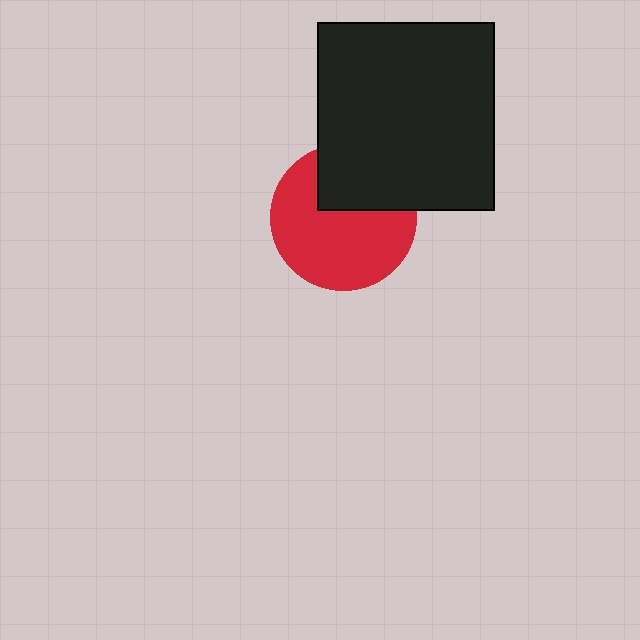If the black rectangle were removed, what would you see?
You would see the complete red circle.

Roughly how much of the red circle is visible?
Most of it is visible (roughly 67%).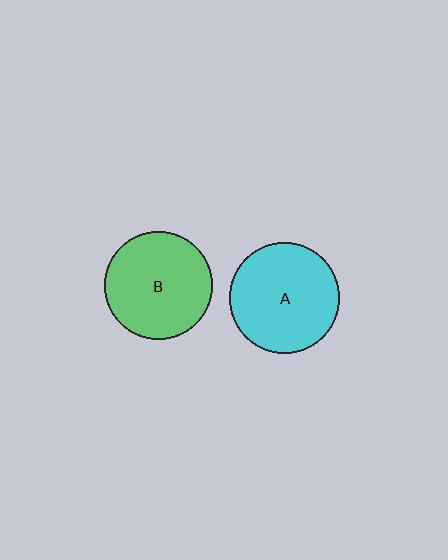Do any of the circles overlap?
No, none of the circles overlap.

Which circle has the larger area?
Circle A (cyan).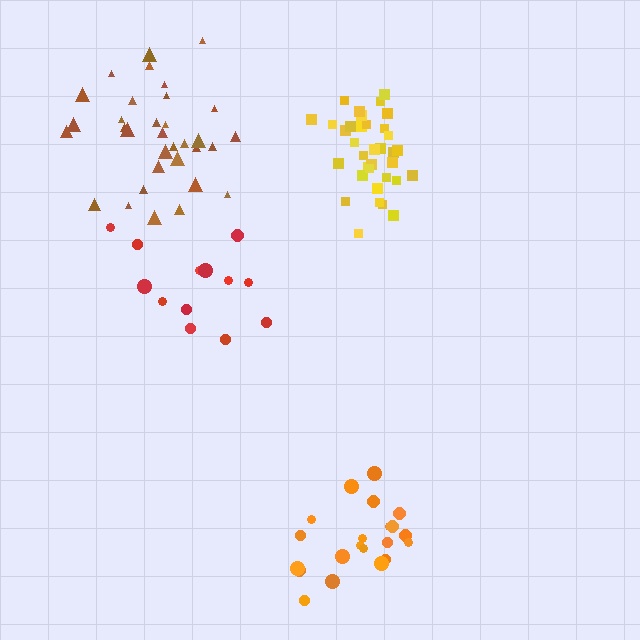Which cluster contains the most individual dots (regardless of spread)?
Yellow (35).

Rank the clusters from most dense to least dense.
yellow, orange, brown, red.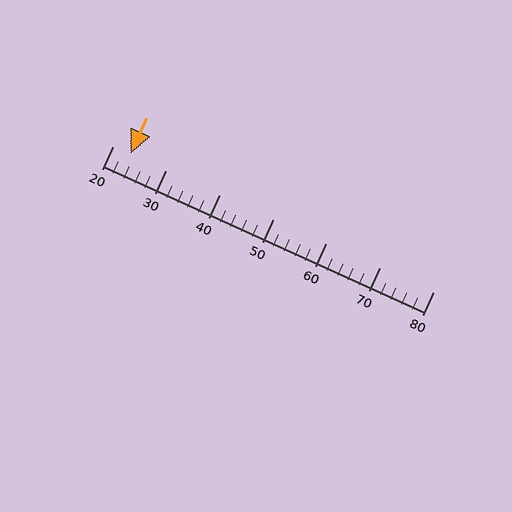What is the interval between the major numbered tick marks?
The major tick marks are spaced 10 units apart.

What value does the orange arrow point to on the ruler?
The orange arrow points to approximately 23.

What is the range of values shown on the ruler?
The ruler shows values from 20 to 80.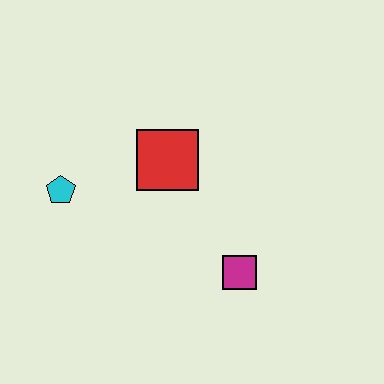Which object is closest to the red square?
The cyan pentagon is closest to the red square.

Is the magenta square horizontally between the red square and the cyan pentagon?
No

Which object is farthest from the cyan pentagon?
The magenta square is farthest from the cyan pentagon.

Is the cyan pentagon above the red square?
No